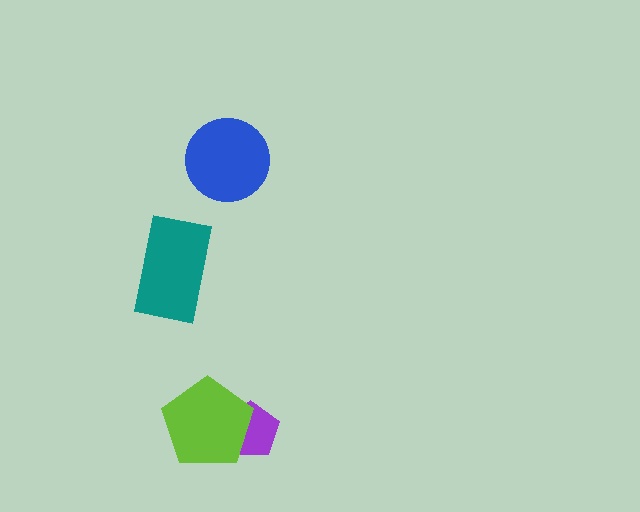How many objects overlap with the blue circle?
0 objects overlap with the blue circle.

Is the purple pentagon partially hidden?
Yes, it is partially covered by another shape.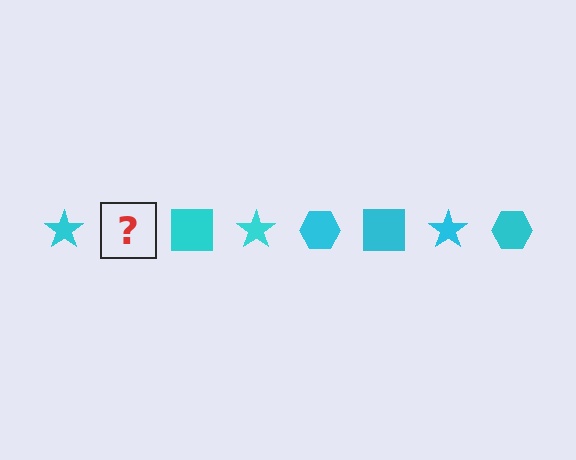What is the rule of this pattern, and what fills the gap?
The rule is that the pattern cycles through star, hexagon, square shapes in cyan. The gap should be filled with a cyan hexagon.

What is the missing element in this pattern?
The missing element is a cyan hexagon.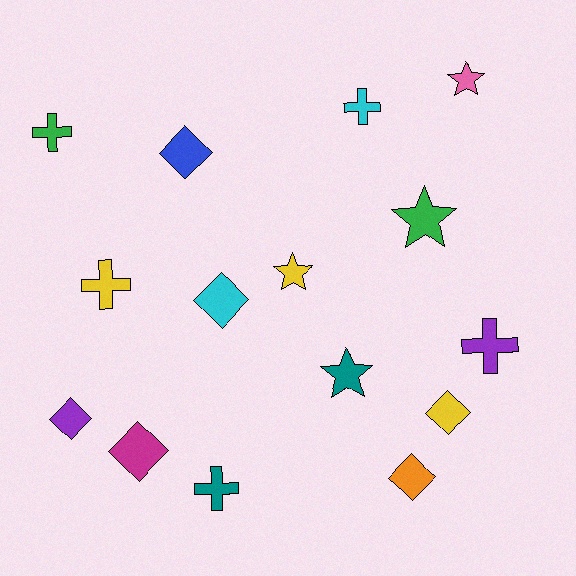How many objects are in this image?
There are 15 objects.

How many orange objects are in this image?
There is 1 orange object.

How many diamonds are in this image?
There are 6 diamonds.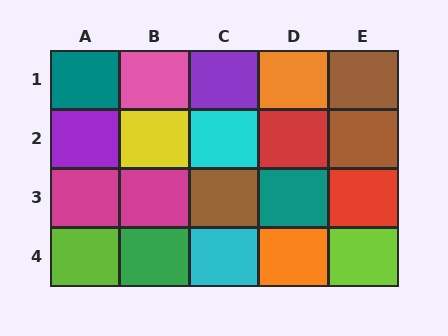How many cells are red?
2 cells are red.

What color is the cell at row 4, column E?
Lime.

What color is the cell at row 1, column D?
Orange.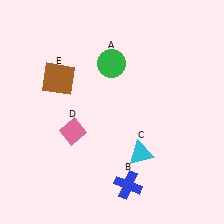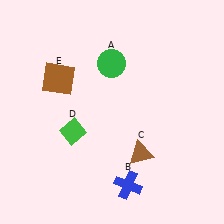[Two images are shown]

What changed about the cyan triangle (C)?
In Image 1, C is cyan. In Image 2, it changed to brown.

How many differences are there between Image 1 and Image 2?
There are 2 differences between the two images.